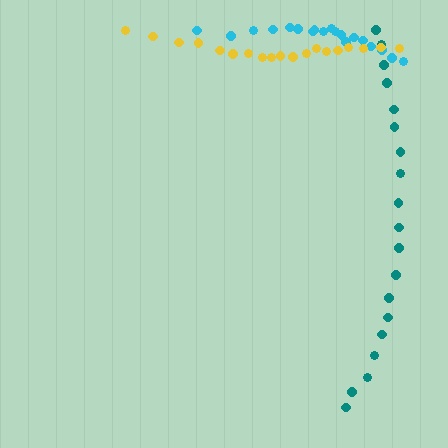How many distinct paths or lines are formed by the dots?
There are 3 distinct paths.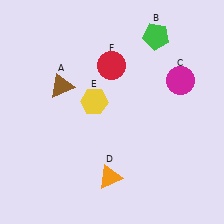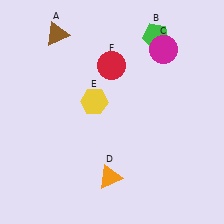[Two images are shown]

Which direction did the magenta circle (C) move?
The magenta circle (C) moved up.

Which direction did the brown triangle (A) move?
The brown triangle (A) moved up.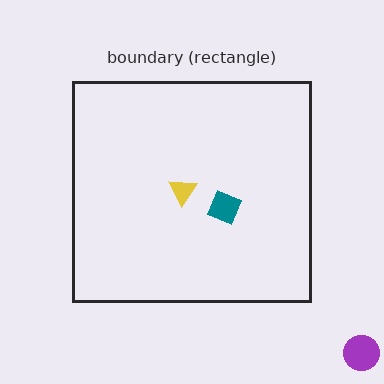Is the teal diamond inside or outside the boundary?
Inside.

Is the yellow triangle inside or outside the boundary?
Inside.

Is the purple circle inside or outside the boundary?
Outside.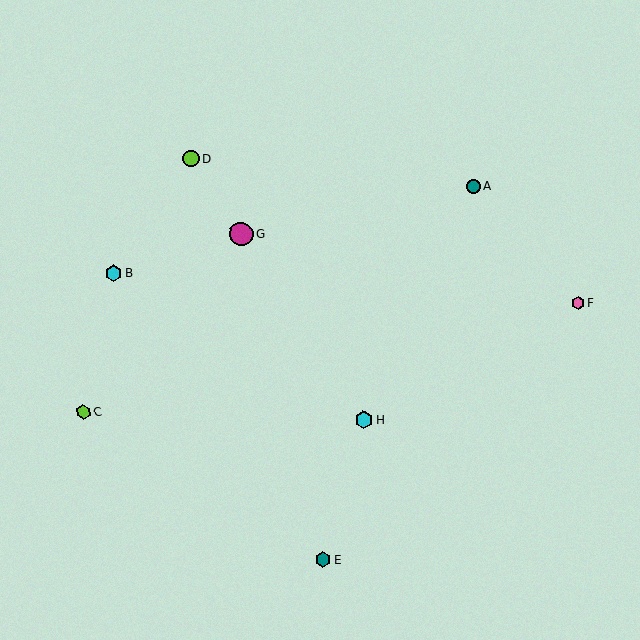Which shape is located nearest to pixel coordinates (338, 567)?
The teal hexagon (labeled E) at (323, 560) is nearest to that location.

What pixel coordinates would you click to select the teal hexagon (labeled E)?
Click at (323, 560) to select the teal hexagon E.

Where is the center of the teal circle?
The center of the teal circle is at (474, 187).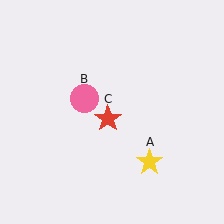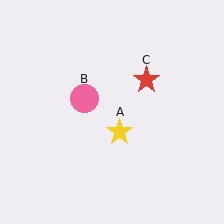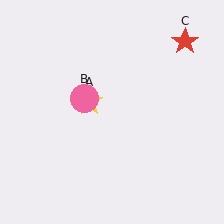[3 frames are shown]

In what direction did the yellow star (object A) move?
The yellow star (object A) moved up and to the left.